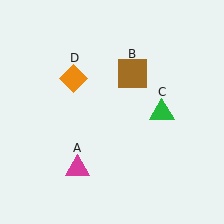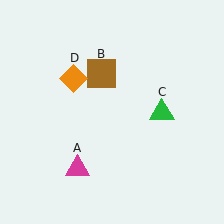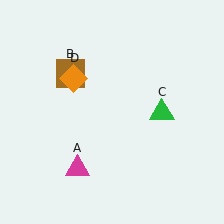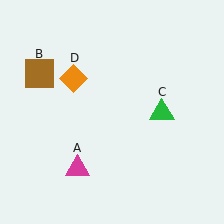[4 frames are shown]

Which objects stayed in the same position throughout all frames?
Magenta triangle (object A) and green triangle (object C) and orange diamond (object D) remained stationary.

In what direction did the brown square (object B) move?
The brown square (object B) moved left.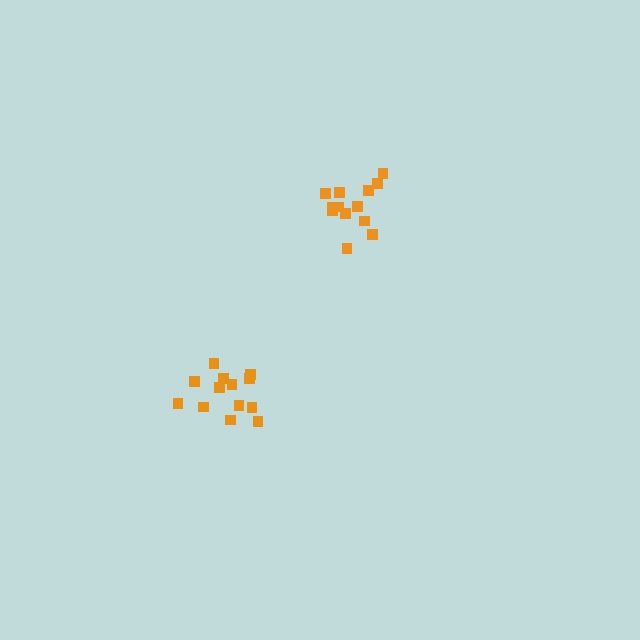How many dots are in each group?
Group 1: 14 dots, Group 2: 13 dots (27 total).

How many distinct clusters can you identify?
There are 2 distinct clusters.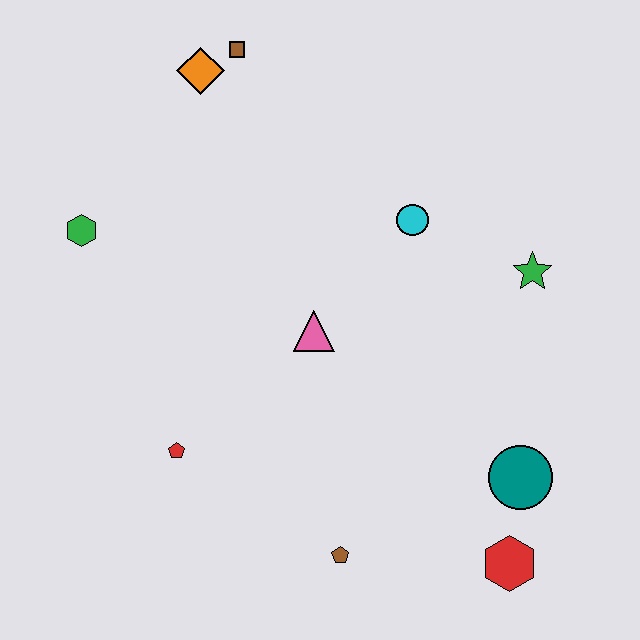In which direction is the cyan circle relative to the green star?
The cyan circle is to the left of the green star.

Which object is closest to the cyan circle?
The green star is closest to the cyan circle.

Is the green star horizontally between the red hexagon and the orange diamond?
No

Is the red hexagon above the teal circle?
No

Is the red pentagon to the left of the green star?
Yes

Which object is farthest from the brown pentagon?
The brown square is farthest from the brown pentagon.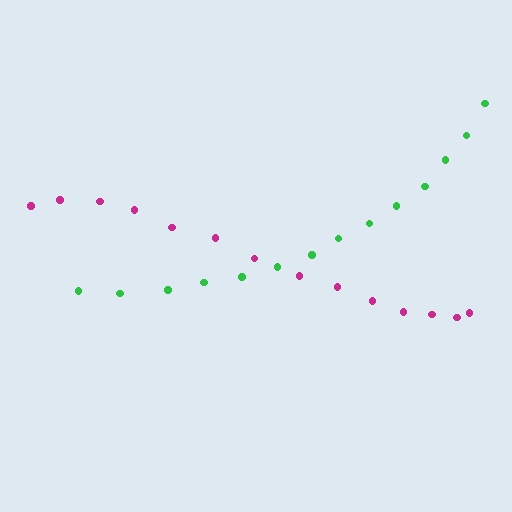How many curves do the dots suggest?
There are 2 distinct paths.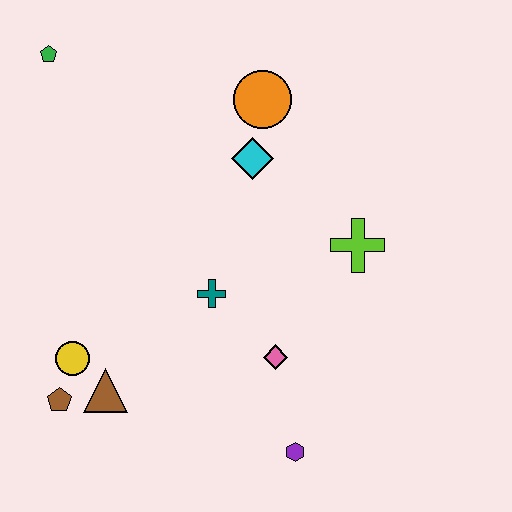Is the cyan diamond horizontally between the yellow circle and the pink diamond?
Yes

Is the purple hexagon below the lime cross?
Yes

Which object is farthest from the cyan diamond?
The brown pentagon is farthest from the cyan diamond.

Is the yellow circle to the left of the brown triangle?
Yes